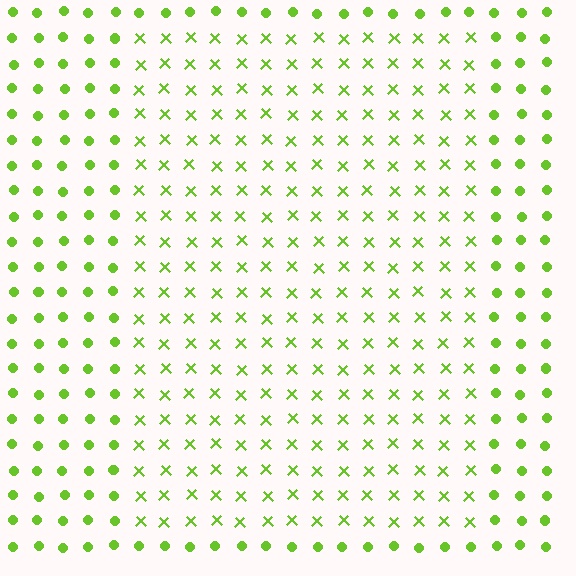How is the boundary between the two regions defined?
The boundary is defined by a change in element shape: X marks inside vs. circles outside. All elements share the same color and spacing.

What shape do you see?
I see a rectangle.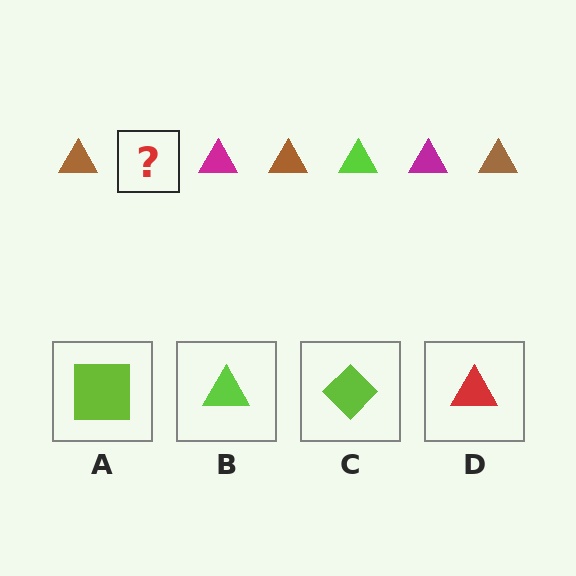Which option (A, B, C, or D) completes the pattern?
B.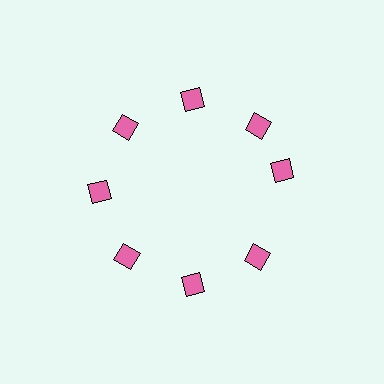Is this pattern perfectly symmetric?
No. The 8 pink squares are arranged in a ring, but one element near the 3 o'clock position is rotated out of alignment along the ring, breaking the 8-fold rotational symmetry.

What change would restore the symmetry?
The symmetry would be restored by rotating it back into even spacing with its neighbors so that all 8 squares sit at equal angles and equal distance from the center.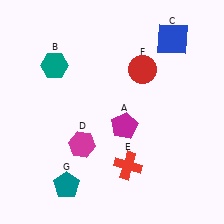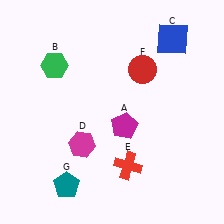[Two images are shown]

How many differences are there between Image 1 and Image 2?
There is 1 difference between the two images.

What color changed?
The hexagon (B) changed from teal in Image 1 to green in Image 2.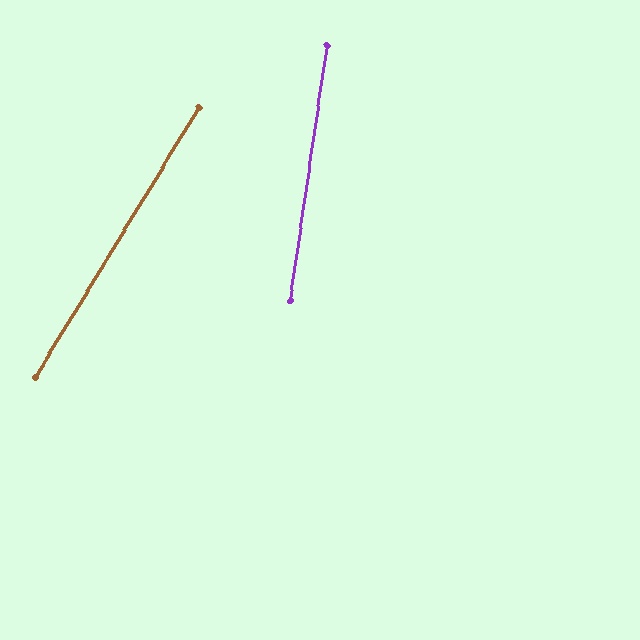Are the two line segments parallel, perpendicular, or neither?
Neither parallel nor perpendicular — they differ by about 23°.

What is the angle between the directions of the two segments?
Approximately 23 degrees.